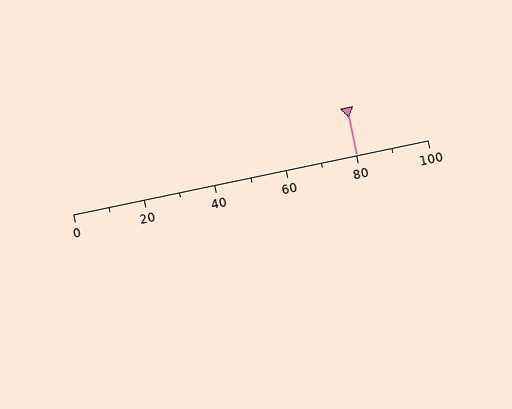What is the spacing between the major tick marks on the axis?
The major ticks are spaced 20 apart.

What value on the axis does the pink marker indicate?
The marker indicates approximately 80.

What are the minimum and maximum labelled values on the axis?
The axis runs from 0 to 100.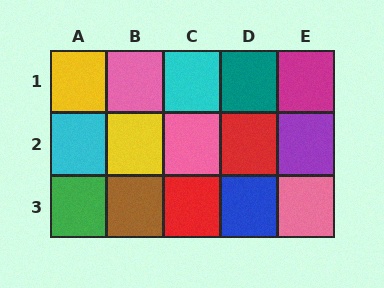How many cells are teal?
1 cell is teal.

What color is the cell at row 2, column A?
Cyan.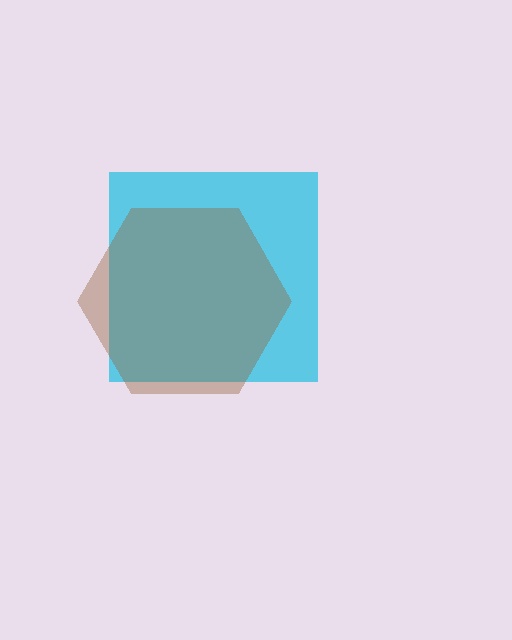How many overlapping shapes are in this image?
There are 2 overlapping shapes in the image.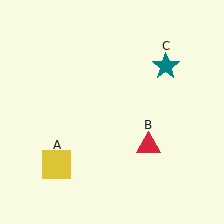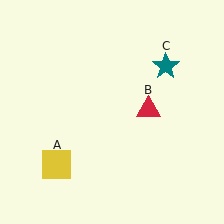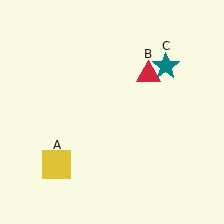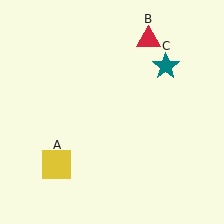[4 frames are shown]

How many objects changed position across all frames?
1 object changed position: red triangle (object B).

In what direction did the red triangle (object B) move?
The red triangle (object B) moved up.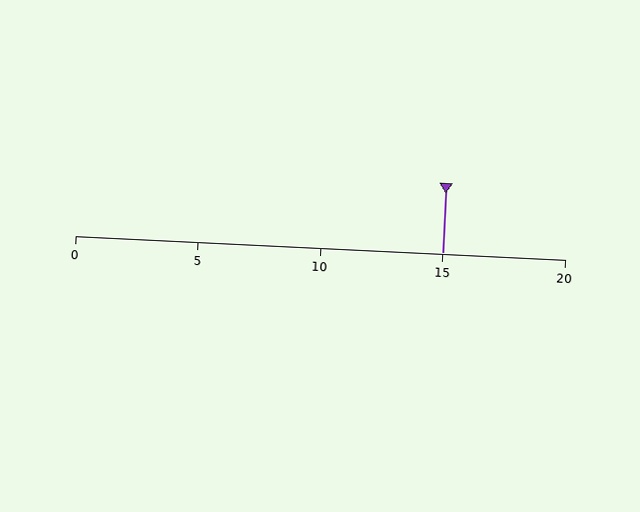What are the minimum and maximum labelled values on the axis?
The axis runs from 0 to 20.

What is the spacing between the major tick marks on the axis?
The major ticks are spaced 5 apart.